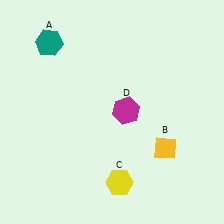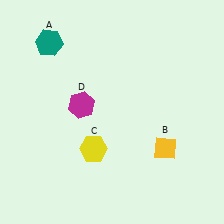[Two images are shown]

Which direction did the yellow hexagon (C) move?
The yellow hexagon (C) moved up.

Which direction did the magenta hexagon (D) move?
The magenta hexagon (D) moved left.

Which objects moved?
The objects that moved are: the yellow hexagon (C), the magenta hexagon (D).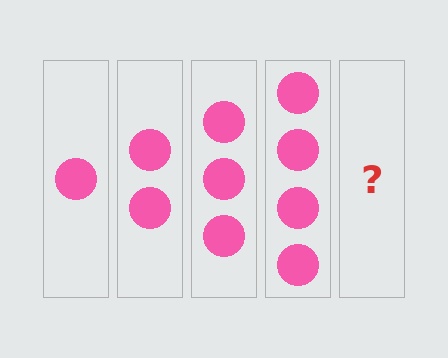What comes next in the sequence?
The next element should be 5 circles.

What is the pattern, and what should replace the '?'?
The pattern is that each step adds one more circle. The '?' should be 5 circles.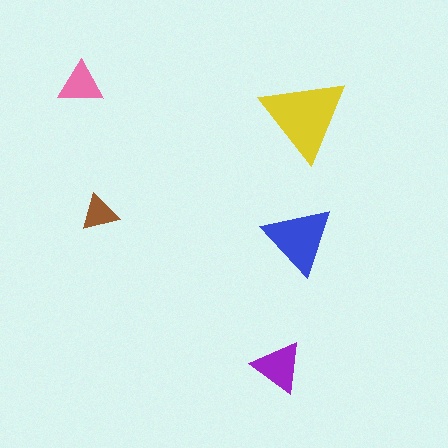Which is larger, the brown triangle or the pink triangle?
The pink one.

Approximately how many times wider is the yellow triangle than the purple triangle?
About 1.5 times wider.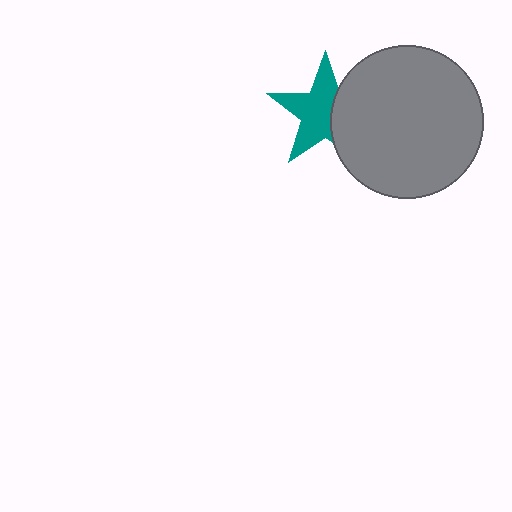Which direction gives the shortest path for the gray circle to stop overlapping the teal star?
Moving right gives the shortest separation.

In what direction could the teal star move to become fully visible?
The teal star could move left. That would shift it out from behind the gray circle entirely.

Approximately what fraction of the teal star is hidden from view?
Roughly 36% of the teal star is hidden behind the gray circle.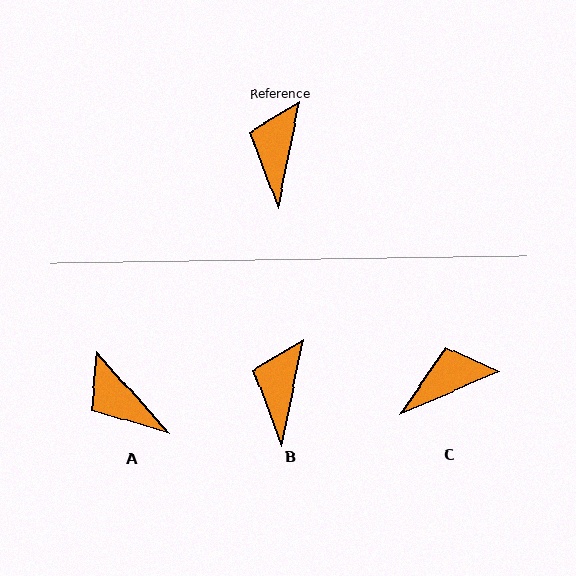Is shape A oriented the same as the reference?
No, it is off by about 53 degrees.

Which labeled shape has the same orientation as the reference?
B.